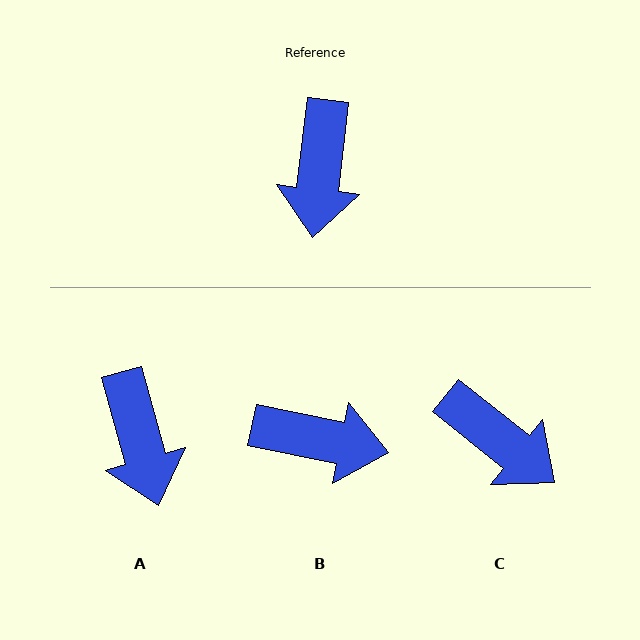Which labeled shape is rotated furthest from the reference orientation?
B, about 85 degrees away.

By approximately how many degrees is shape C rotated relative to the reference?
Approximately 58 degrees counter-clockwise.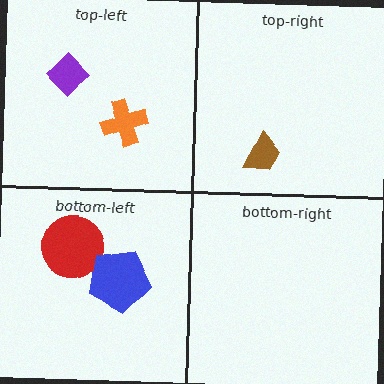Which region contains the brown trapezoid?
The top-right region.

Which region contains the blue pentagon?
The bottom-left region.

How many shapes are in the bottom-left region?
2.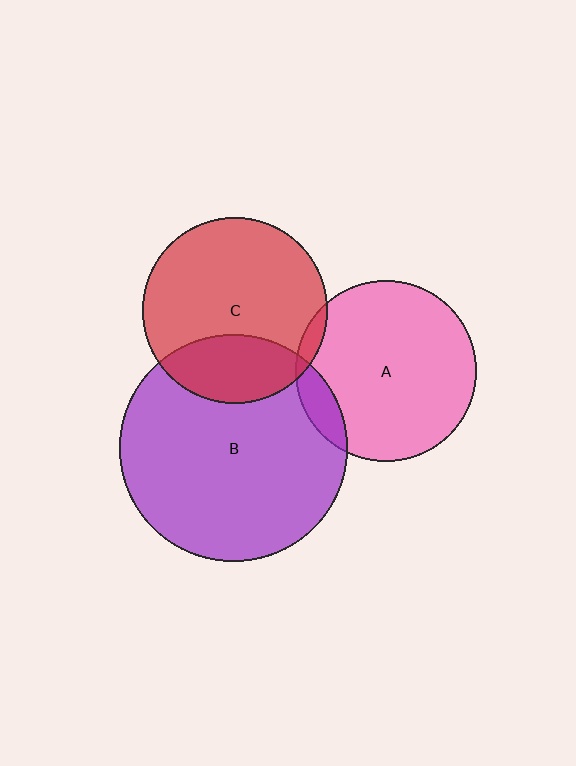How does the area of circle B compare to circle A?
Approximately 1.6 times.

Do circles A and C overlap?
Yes.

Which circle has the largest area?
Circle B (purple).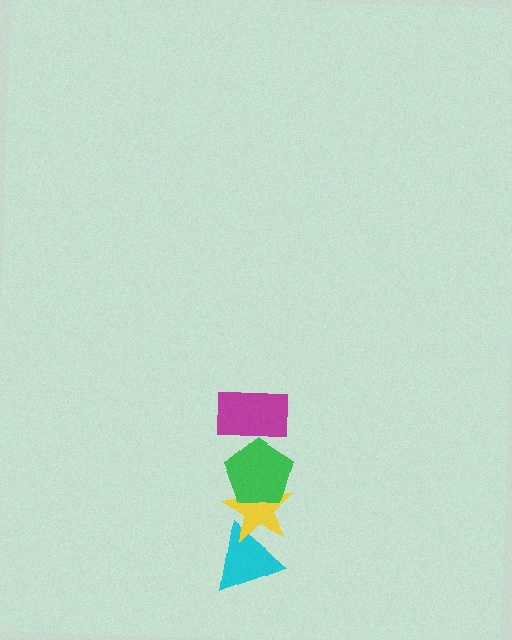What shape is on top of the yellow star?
The green pentagon is on top of the yellow star.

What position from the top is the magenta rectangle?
The magenta rectangle is 1st from the top.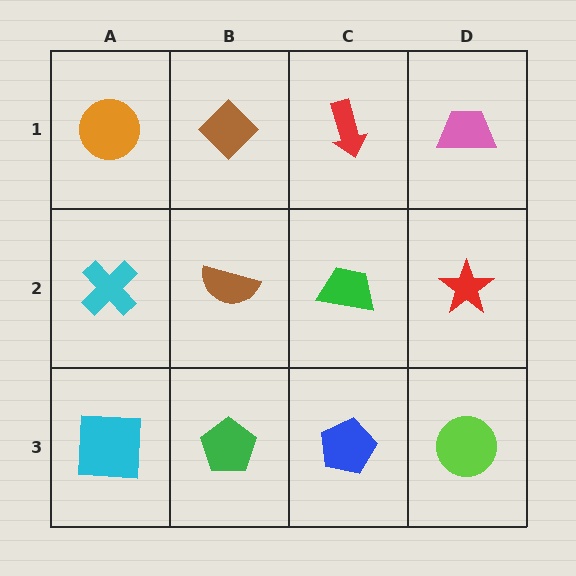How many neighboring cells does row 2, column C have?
4.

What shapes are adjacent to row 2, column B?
A brown diamond (row 1, column B), a green pentagon (row 3, column B), a cyan cross (row 2, column A), a green trapezoid (row 2, column C).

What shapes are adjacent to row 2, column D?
A pink trapezoid (row 1, column D), a lime circle (row 3, column D), a green trapezoid (row 2, column C).